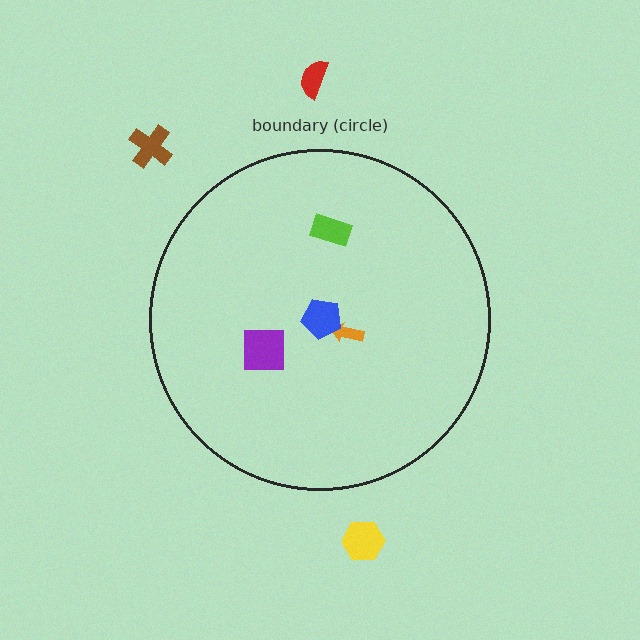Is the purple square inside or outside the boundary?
Inside.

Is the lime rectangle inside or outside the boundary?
Inside.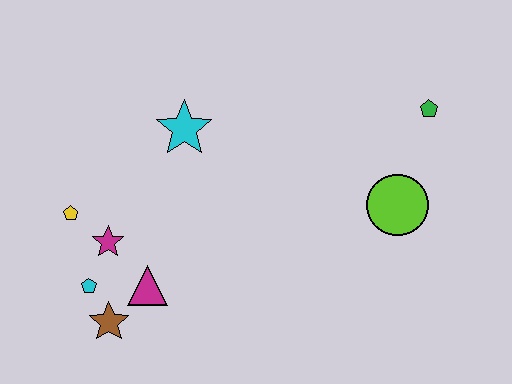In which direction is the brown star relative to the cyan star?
The brown star is below the cyan star.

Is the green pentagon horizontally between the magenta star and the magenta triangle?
No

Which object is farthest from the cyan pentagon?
The green pentagon is farthest from the cyan pentagon.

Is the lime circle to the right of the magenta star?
Yes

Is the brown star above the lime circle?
No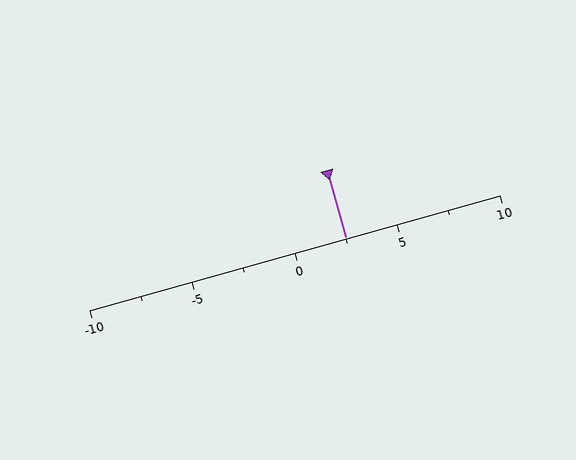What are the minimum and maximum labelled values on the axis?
The axis runs from -10 to 10.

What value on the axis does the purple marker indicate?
The marker indicates approximately 2.5.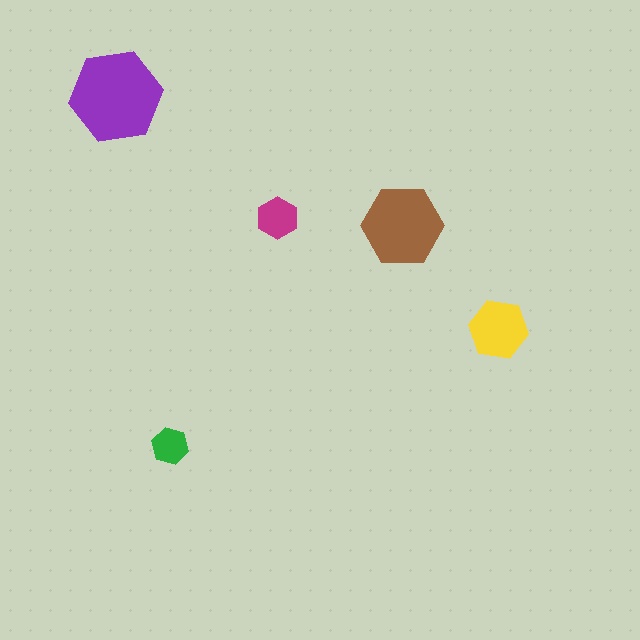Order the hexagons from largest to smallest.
the purple one, the brown one, the yellow one, the magenta one, the green one.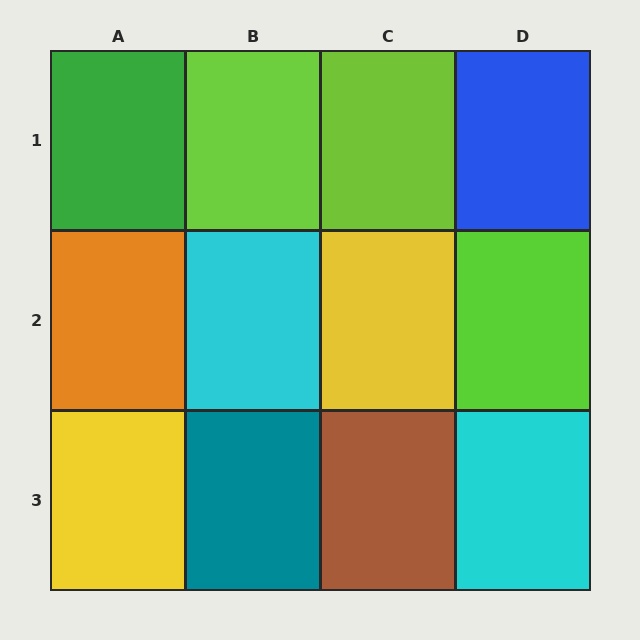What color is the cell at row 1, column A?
Green.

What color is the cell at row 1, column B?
Lime.